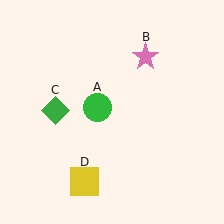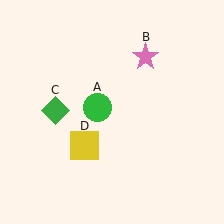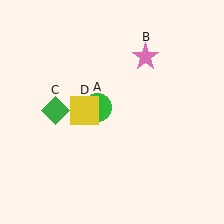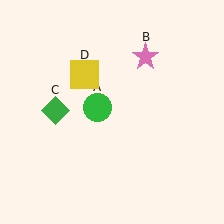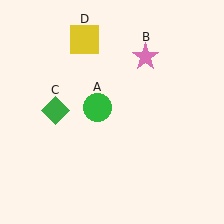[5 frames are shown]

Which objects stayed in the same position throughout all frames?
Green circle (object A) and pink star (object B) and green diamond (object C) remained stationary.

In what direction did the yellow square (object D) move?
The yellow square (object D) moved up.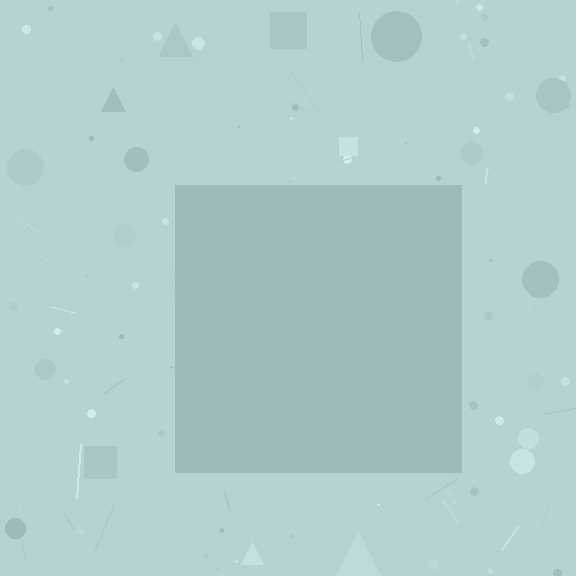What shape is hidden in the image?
A square is hidden in the image.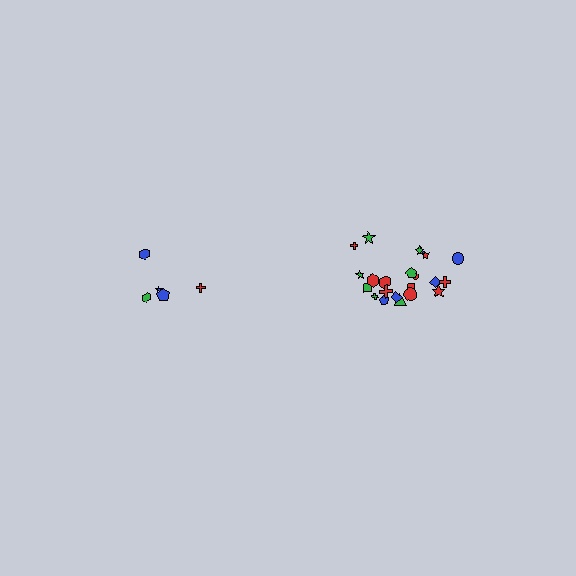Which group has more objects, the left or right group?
The right group.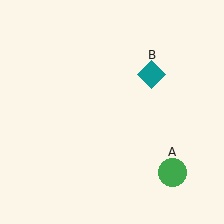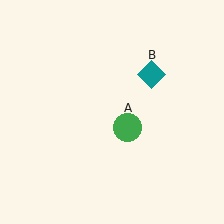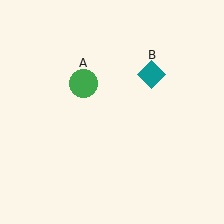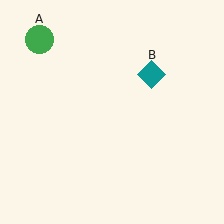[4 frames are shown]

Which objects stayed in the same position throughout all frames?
Teal diamond (object B) remained stationary.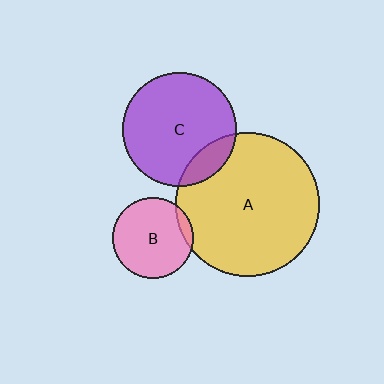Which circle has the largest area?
Circle A (yellow).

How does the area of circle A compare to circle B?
Approximately 3.2 times.